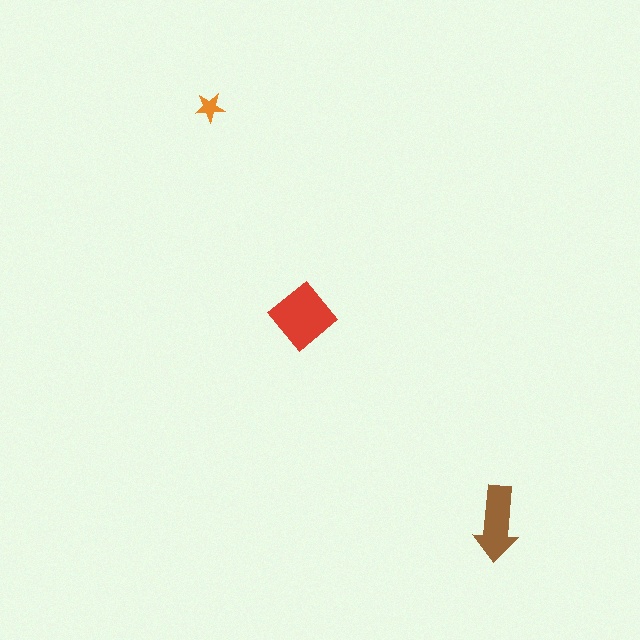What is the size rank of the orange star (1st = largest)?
3rd.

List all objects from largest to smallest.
The red diamond, the brown arrow, the orange star.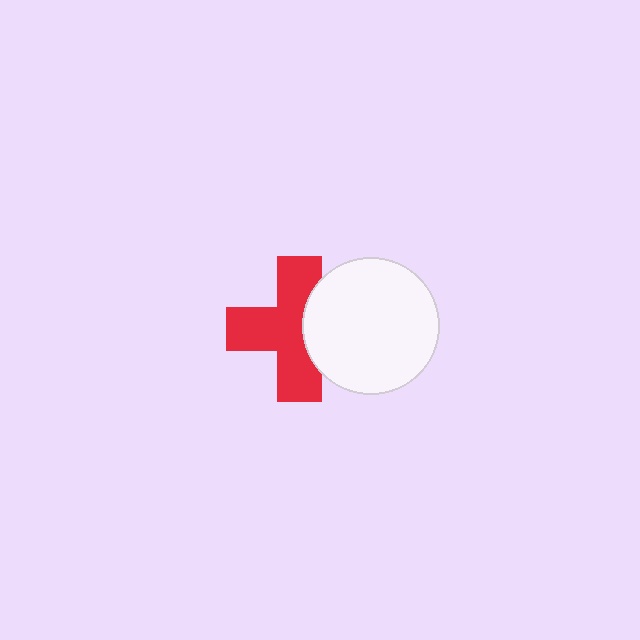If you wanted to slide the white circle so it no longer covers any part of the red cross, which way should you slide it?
Slide it right — that is the most direct way to separate the two shapes.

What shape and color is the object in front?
The object in front is a white circle.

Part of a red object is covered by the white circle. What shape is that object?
It is a cross.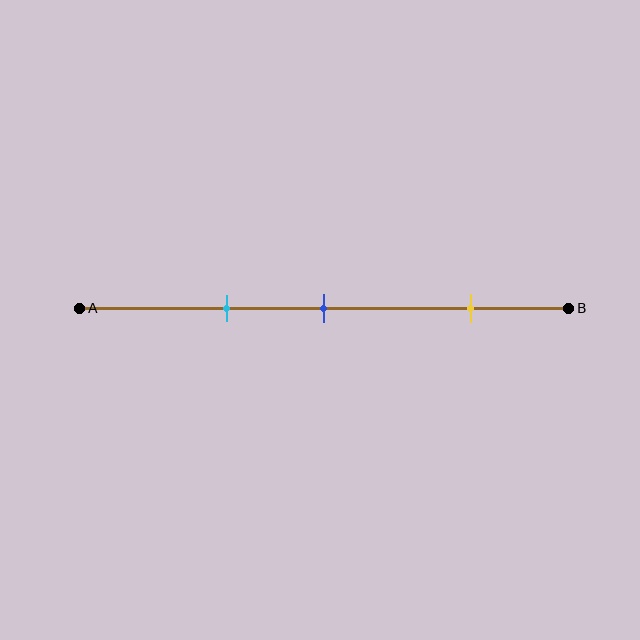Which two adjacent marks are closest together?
The cyan and blue marks are the closest adjacent pair.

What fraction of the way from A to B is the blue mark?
The blue mark is approximately 50% (0.5) of the way from A to B.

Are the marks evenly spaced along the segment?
No, the marks are not evenly spaced.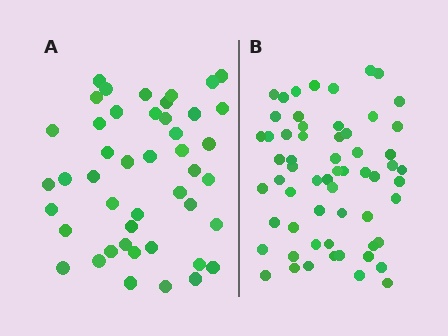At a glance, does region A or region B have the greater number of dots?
Region B (the right region) has more dots.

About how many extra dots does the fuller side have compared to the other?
Region B has approximately 15 more dots than region A.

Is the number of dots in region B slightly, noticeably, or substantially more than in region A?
Region B has noticeably more, but not dramatically so. The ratio is roughly 1.3 to 1.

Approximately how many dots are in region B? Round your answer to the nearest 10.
About 60 dots.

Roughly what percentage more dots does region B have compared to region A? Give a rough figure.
About 35% more.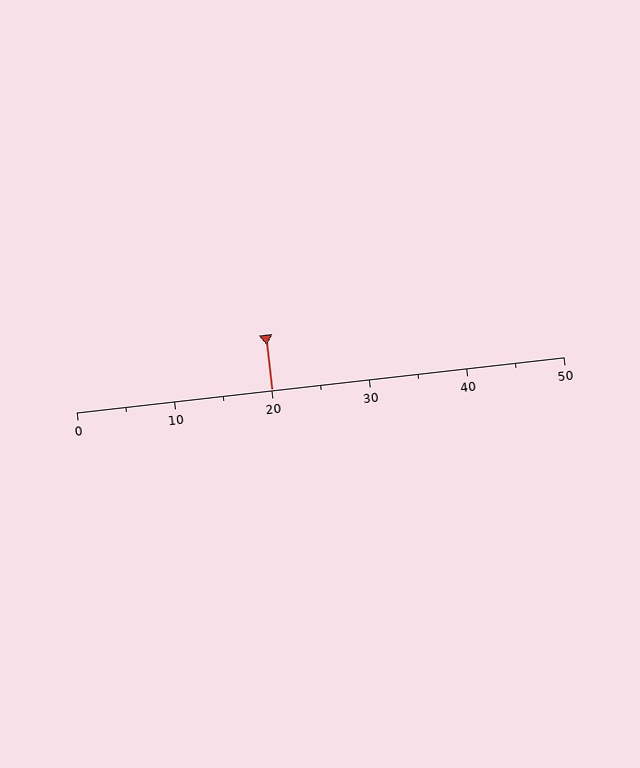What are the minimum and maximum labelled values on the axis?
The axis runs from 0 to 50.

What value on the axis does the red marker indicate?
The marker indicates approximately 20.